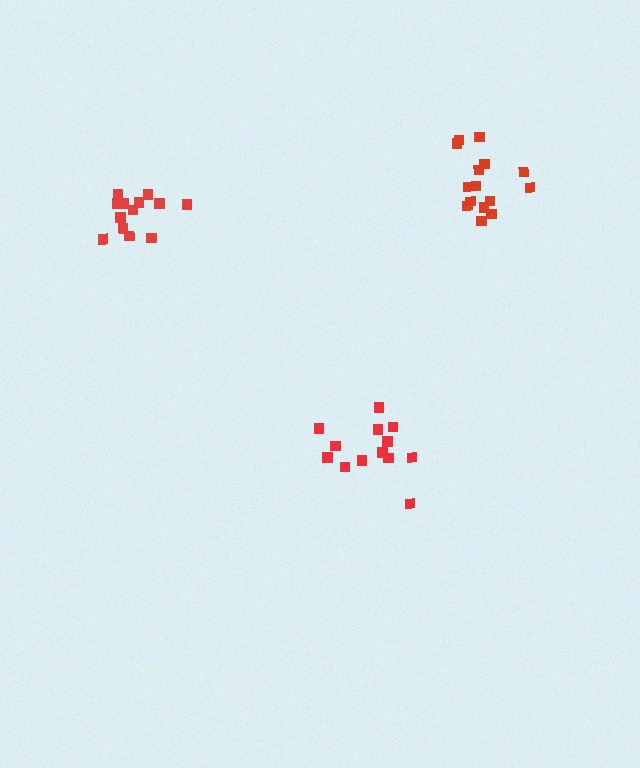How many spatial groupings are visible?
There are 3 spatial groupings.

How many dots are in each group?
Group 1: 13 dots, Group 2: 13 dots, Group 3: 15 dots (41 total).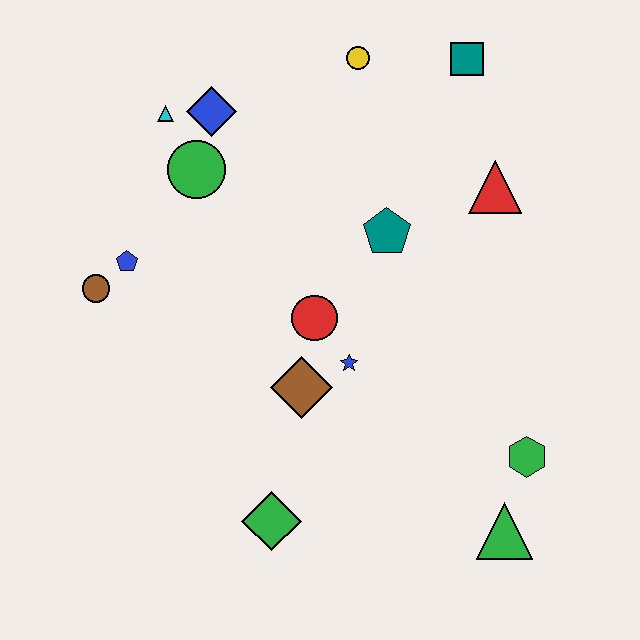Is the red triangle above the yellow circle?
No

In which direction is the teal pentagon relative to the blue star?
The teal pentagon is above the blue star.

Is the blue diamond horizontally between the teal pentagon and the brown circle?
Yes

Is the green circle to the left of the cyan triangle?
No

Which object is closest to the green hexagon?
The green triangle is closest to the green hexagon.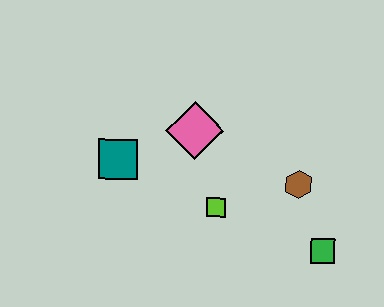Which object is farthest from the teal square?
The green square is farthest from the teal square.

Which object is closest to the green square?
The brown hexagon is closest to the green square.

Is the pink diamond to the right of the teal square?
Yes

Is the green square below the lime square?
Yes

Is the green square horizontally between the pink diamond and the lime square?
No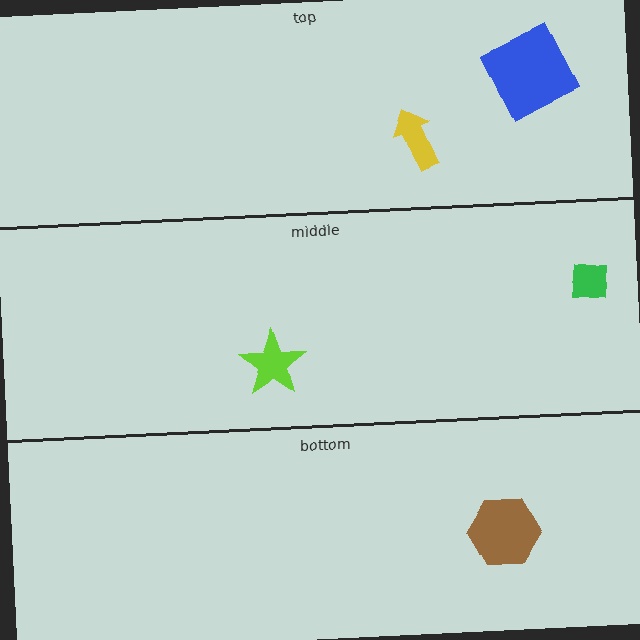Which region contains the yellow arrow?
The top region.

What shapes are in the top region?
The blue square, the yellow arrow.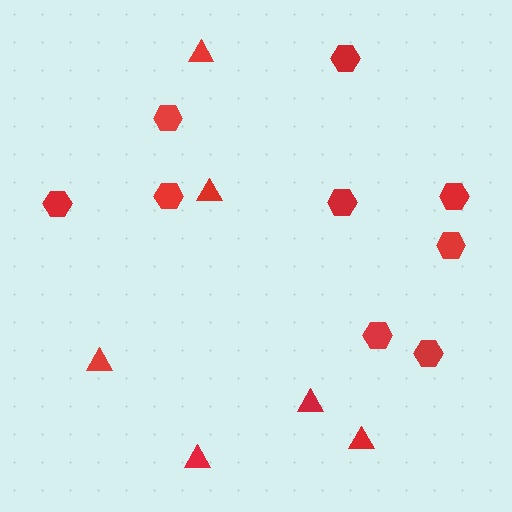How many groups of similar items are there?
There are 2 groups: one group of triangles (6) and one group of hexagons (9).